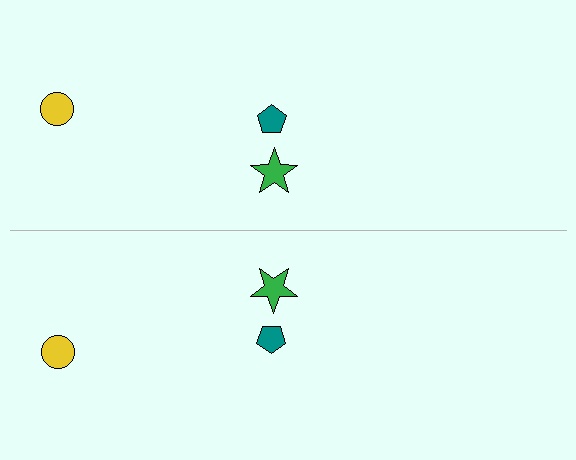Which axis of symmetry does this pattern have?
The pattern has a horizontal axis of symmetry running through the center of the image.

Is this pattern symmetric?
Yes, this pattern has bilateral (reflection) symmetry.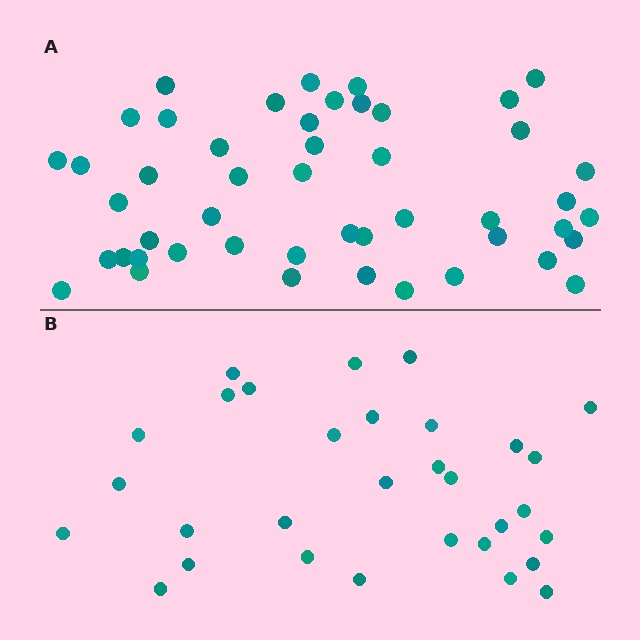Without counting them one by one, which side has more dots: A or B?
Region A (the top region) has more dots.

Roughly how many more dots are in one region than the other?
Region A has approximately 15 more dots than region B.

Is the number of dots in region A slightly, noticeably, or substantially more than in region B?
Region A has substantially more. The ratio is roughly 1.5 to 1.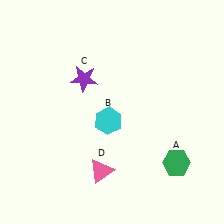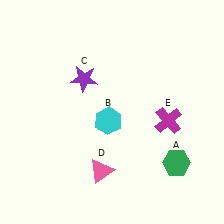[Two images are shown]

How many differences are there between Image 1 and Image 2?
There is 1 difference between the two images.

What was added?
A magenta cross (E) was added in Image 2.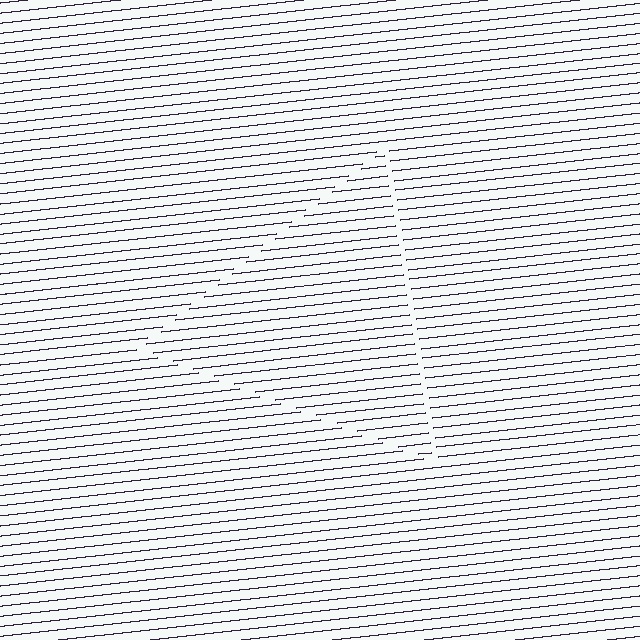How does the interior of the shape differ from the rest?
The interior of the shape contains the same grating, shifted by half a period — the contour is defined by the phase discontinuity where line-ends from the inner and outer gratings abut.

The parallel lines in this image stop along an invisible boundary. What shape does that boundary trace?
An illusory triangle. The interior of the shape contains the same grating, shifted by half a period — the contour is defined by the phase discontinuity where line-ends from the inner and outer gratings abut.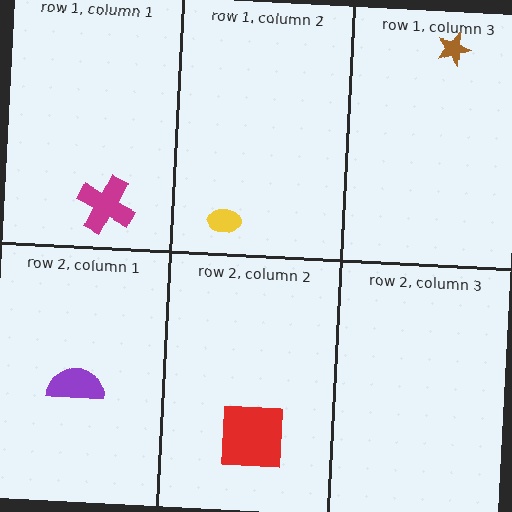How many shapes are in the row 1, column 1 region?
1.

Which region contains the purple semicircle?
The row 2, column 1 region.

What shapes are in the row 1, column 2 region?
The yellow ellipse.